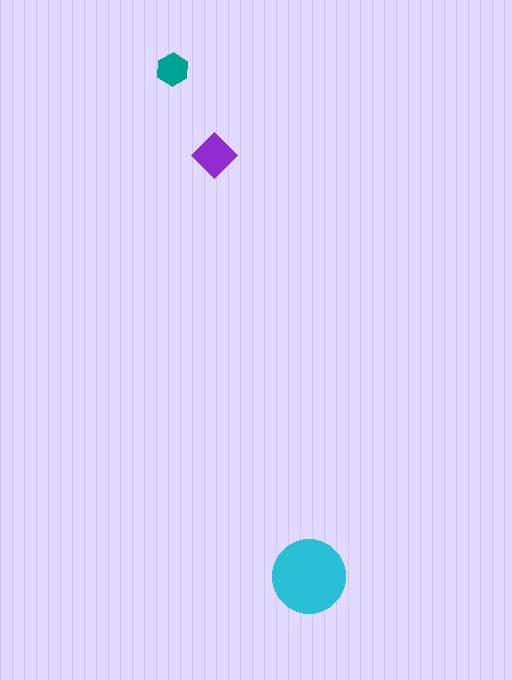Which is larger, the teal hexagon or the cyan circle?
The cyan circle.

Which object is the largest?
The cyan circle.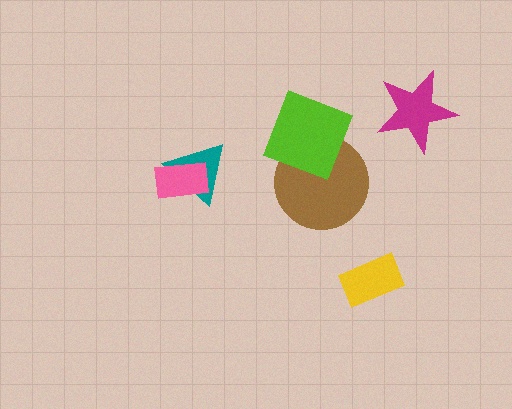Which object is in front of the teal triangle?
The pink rectangle is in front of the teal triangle.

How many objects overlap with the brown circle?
1 object overlaps with the brown circle.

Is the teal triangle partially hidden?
Yes, it is partially covered by another shape.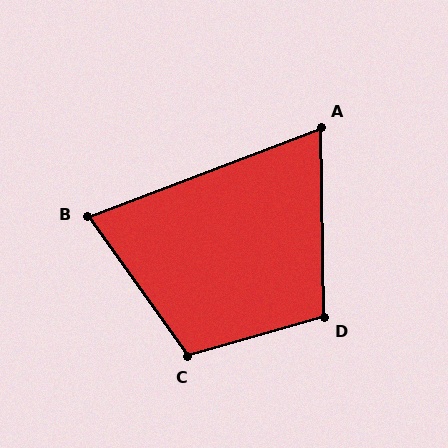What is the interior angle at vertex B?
Approximately 75 degrees (acute).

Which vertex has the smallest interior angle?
A, at approximately 70 degrees.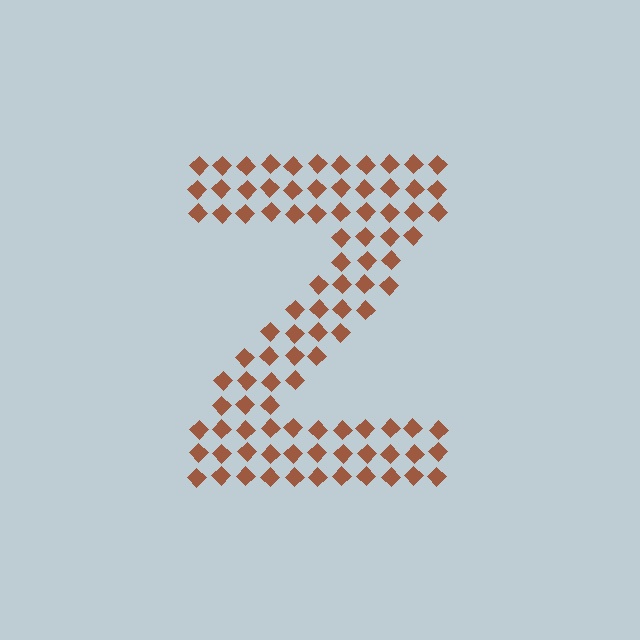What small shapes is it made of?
It is made of small diamonds.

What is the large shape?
The large shape is the letter Z.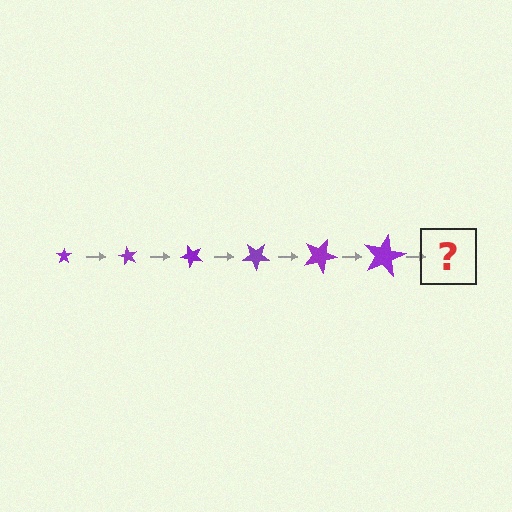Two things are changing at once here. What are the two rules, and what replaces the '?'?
The two rules are that the star grows larger each step and it rotates 60 degrees each step. The '?' should be a star, larger than the previous one and rotated 360 degrees from the start.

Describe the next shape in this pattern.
It should be a star, larger than the previous one and rotated 360 degrees from the start.